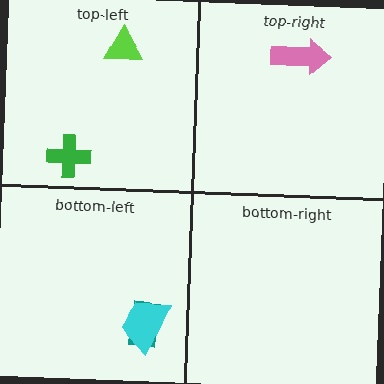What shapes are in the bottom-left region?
The teal rectangle, the cyan trapezoid.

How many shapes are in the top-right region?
1.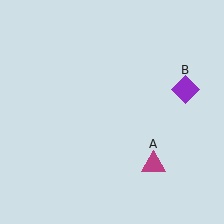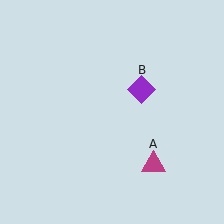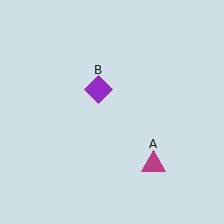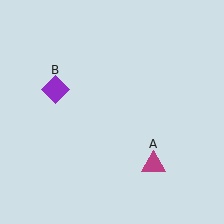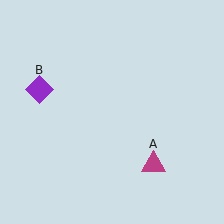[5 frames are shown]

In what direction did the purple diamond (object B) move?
The purple diamond (object B) moved left.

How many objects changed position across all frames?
1 object changed position: purple diamond (object B).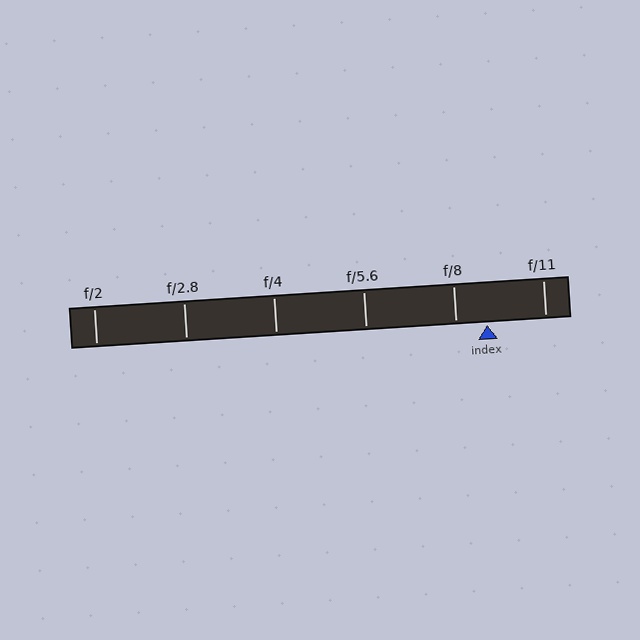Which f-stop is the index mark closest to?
The index mark is closest to f/8.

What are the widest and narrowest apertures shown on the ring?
The widest aperture shown is f/2 and the narrowest is f/11.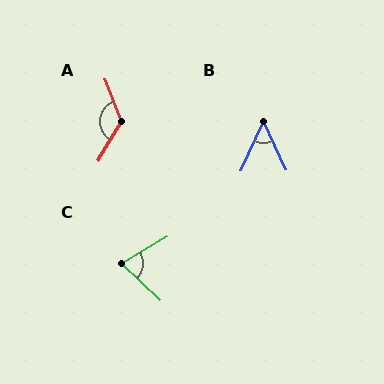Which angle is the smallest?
B, at approximately 49 degrees.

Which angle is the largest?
A, at approximately 128 degrees.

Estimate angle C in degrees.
Approximately 74 degrees.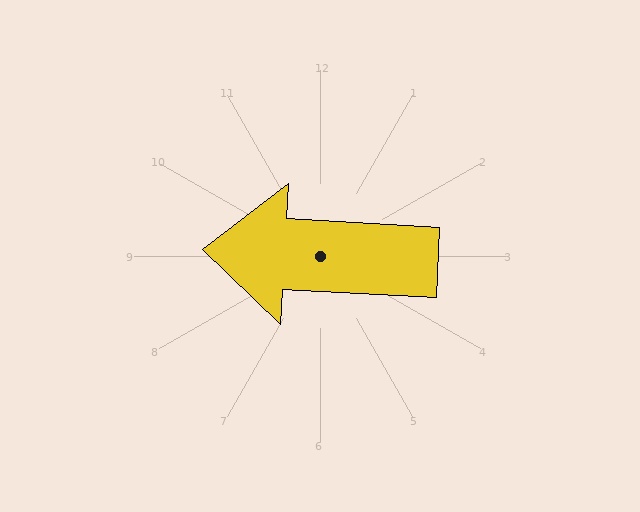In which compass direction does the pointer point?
West.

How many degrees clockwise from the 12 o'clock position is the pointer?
Approximately 273 degrees.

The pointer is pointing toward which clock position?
Roughly 9 o'clock.